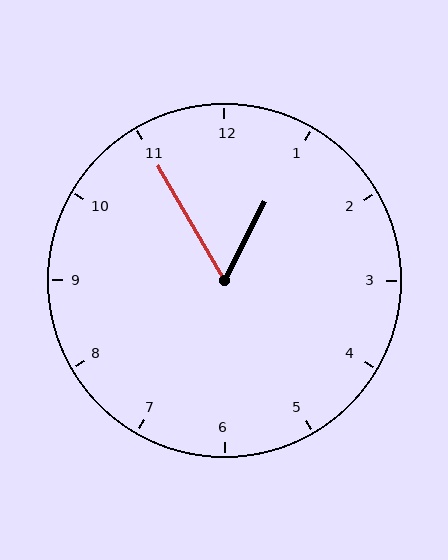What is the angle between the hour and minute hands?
Approximately 58 degrees.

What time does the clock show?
12:55.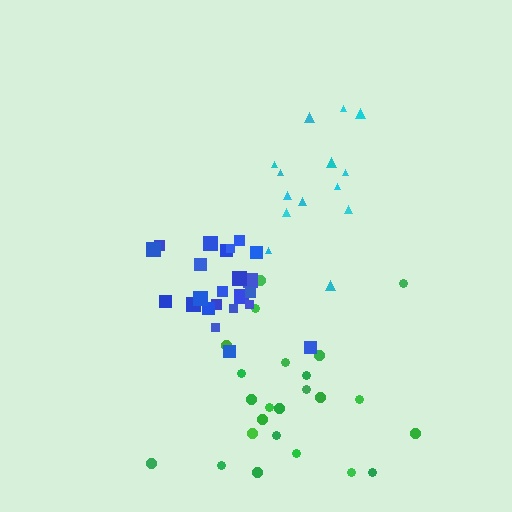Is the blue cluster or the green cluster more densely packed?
Blue.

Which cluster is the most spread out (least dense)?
Cyan.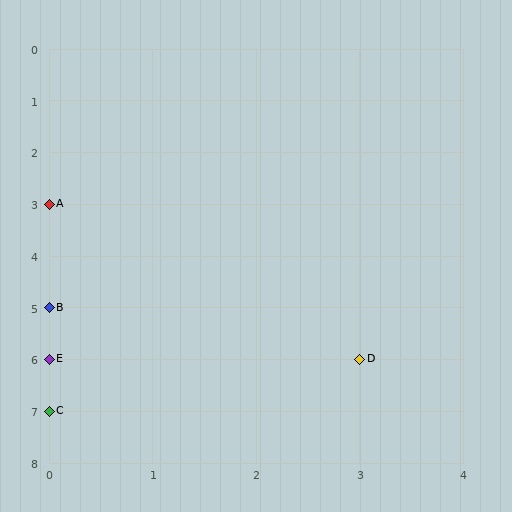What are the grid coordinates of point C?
Point C is at grid coordinates (0, 7).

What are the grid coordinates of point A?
Point A is at grid coordinates (0, 3).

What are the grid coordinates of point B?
Point B is at grid coordinates (0, 5).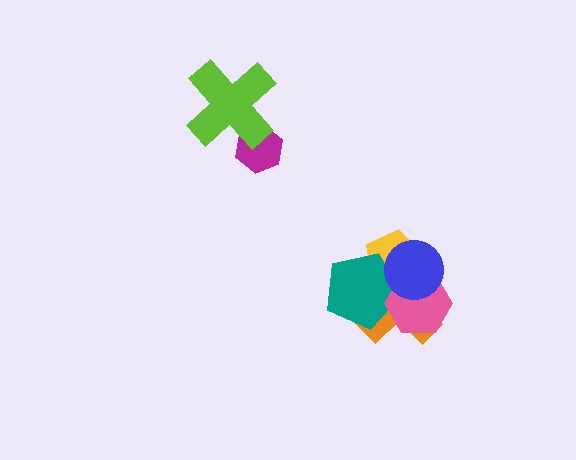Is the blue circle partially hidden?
No, no other shape covers it.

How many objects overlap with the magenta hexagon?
1 object overlaps with the magenta hexagon.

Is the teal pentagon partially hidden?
Yes, it is partially covered by another shape.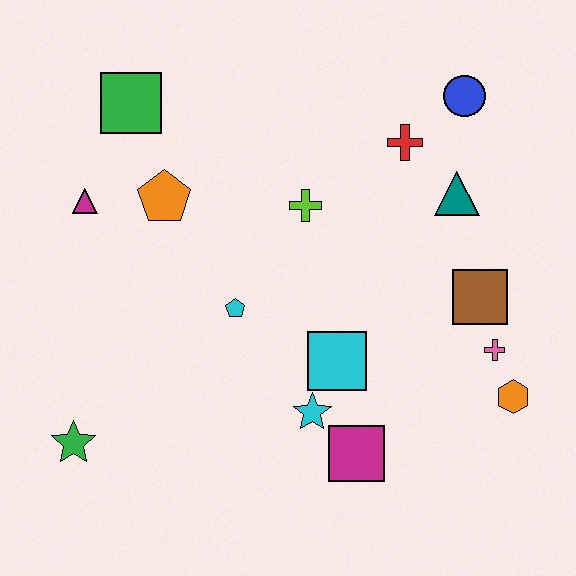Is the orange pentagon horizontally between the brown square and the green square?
Yes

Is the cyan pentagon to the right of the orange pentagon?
Yes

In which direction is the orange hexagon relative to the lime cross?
The orange hexagon is to the right of the lime cross.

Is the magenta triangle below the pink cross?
No